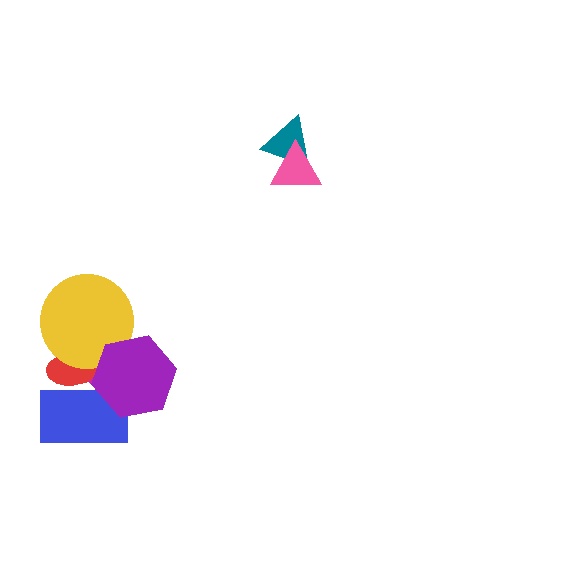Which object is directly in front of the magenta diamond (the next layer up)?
The red ellipse is directly in front of the magenta diamond.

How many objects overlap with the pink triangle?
1 object overlaps with the pink triangle.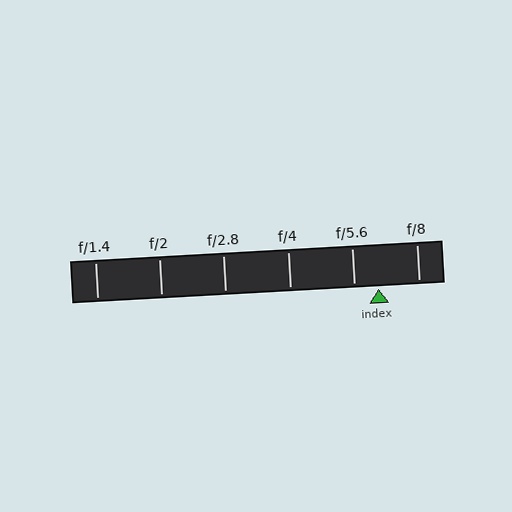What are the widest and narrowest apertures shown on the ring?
The widest aperture shown is f/1.4 and the narrowest is f/8.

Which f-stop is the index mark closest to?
The index mark is closest to f/5.6.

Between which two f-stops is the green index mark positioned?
The index mark is between f/5.6 and f/8.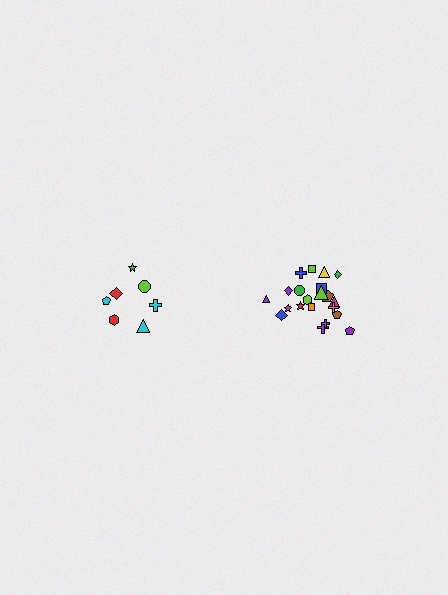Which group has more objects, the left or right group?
The right group.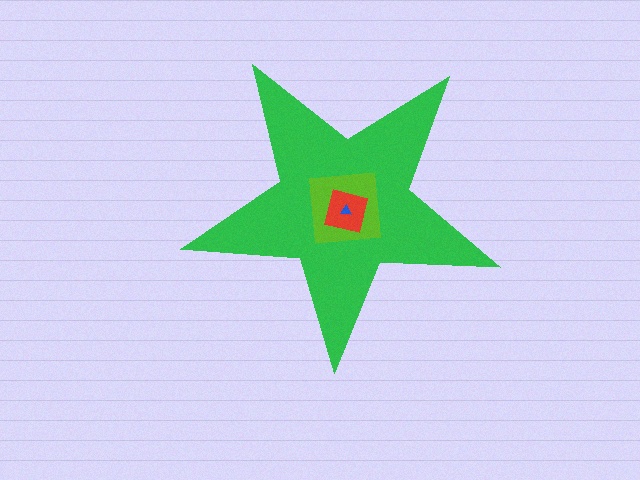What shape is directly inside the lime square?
The red square.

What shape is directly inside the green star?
The lime square.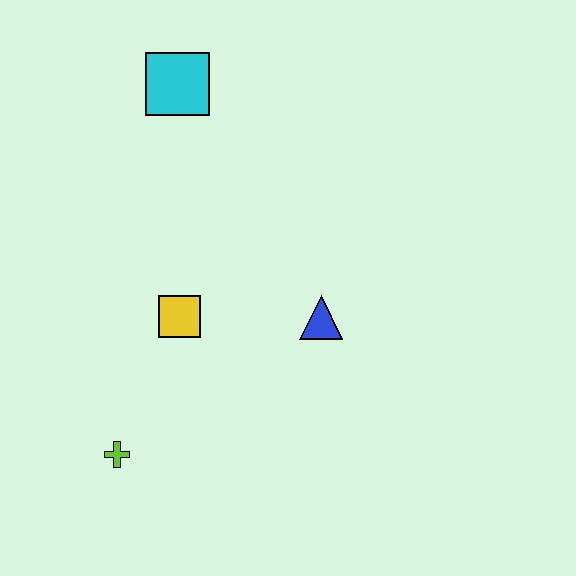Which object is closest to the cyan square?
The yellow square is closest to the cyan square.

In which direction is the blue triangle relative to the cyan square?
The blue triangle is below the cyan square.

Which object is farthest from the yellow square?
The cyan square is farthest from the yellow square.